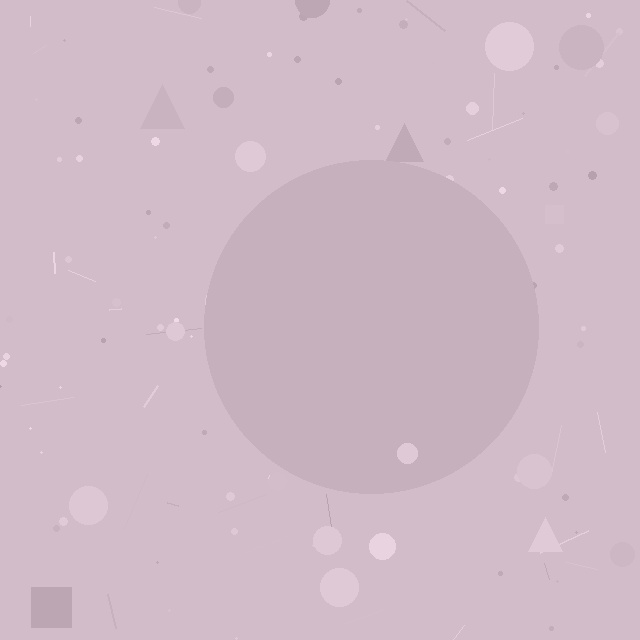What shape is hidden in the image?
A circle is hidden in the image.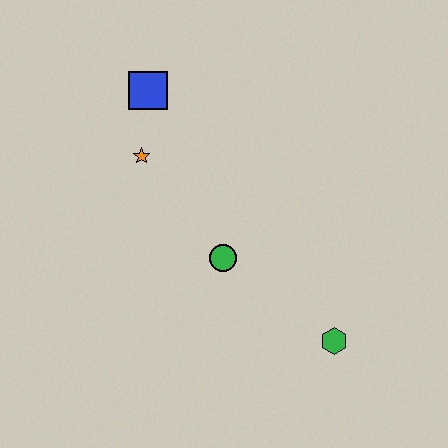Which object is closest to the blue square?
The orange star is closest to the blue square.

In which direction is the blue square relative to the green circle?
The blue square is above the green circle.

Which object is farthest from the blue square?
The green hexagon is farthest from the blue square.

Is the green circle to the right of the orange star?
Yes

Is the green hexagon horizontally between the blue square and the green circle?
No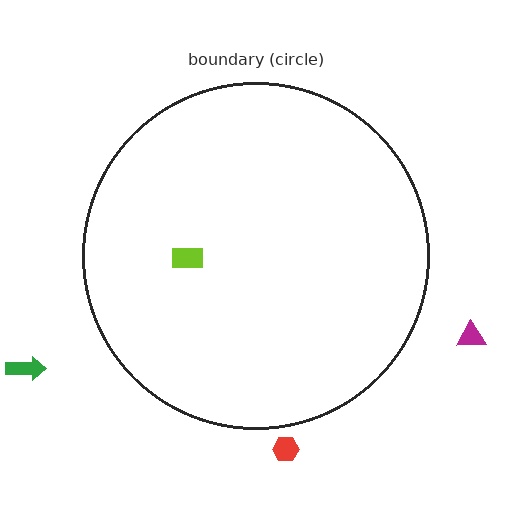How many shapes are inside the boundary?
1 inside, 3 outside.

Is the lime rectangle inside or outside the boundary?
Inside.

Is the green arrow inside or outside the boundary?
Outside.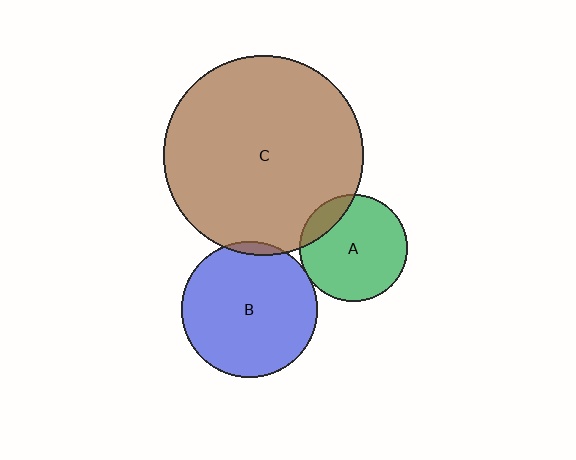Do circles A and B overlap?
Yes.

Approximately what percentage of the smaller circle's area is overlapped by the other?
Approximately 5%.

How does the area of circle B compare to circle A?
Approximately 1.6 times.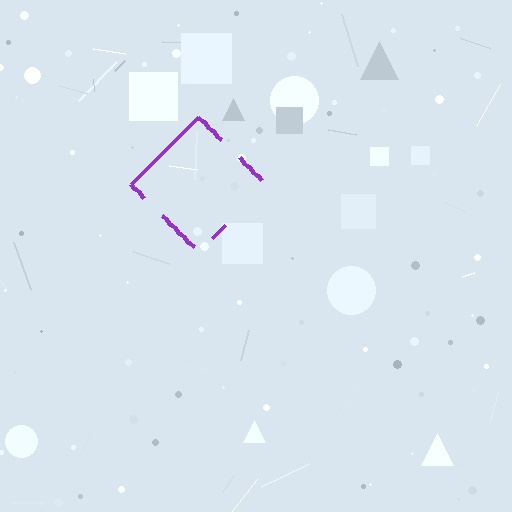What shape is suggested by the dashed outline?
The dashed outline suggests a diamond.